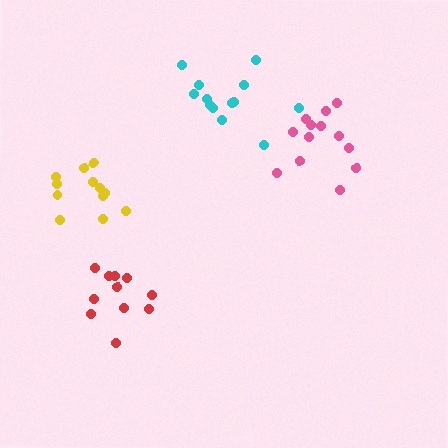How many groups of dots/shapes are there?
There are 4 groups.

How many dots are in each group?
Group 1: 11 dots, Group 2: 12 dots, Group 3: 13 dots, Group 4: 13 dots (49 total).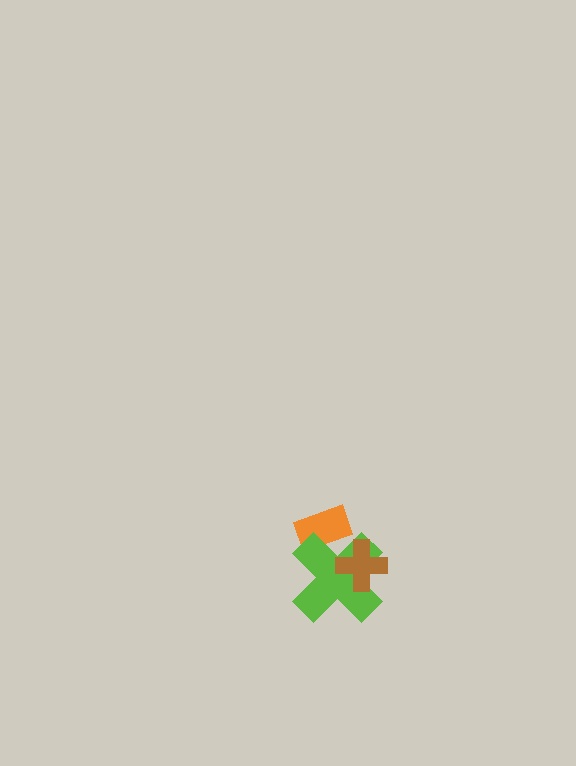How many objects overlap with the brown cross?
1 object overlaps with the brown cross.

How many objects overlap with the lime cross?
2 objects overlap with the lime cross.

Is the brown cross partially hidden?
No, no other shape covers it.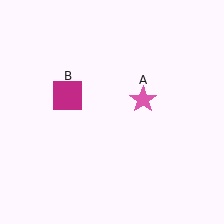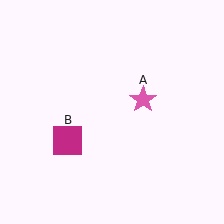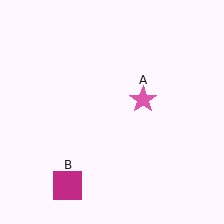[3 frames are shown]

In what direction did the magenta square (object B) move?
The magenta square (object B) moved down.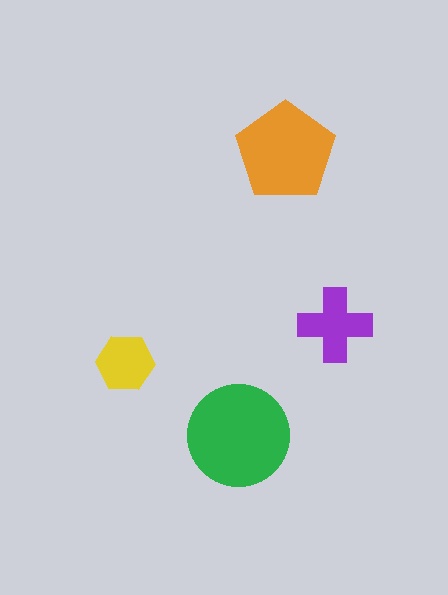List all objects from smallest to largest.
The yellow hexagon, the purple cross, the orange pentagon, the green circle.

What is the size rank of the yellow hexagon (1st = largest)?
4th.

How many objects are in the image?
There are 4 objects in the image.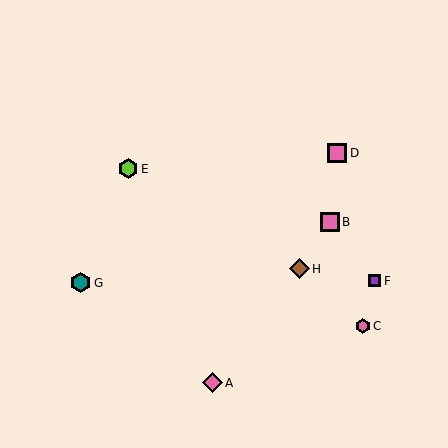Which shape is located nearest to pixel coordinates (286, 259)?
The brown diamond (labeled H) at (299, 269) is nearest to that location.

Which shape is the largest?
The teal hexagon (labeled G) is the largest.